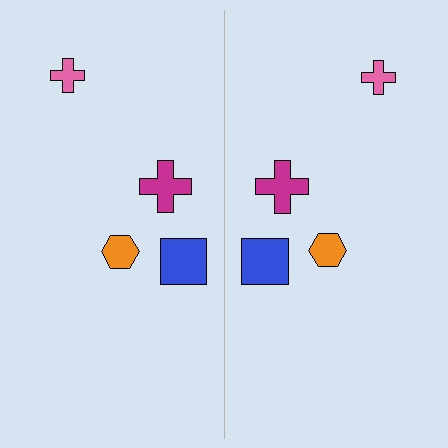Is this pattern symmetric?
Yes, this pattern has bilateral (reflection) symmetry.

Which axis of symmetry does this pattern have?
The pattern has a vertical axis of symmetry running through the center of the image.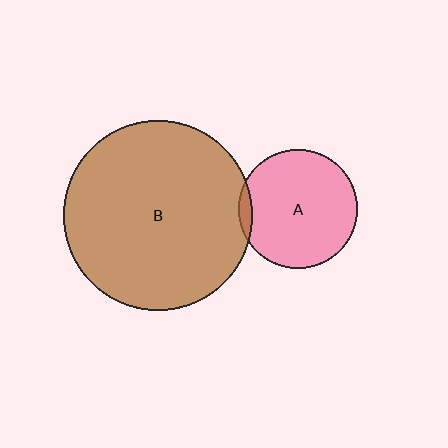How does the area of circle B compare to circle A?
Approximately 2.5 times.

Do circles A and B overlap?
Yes.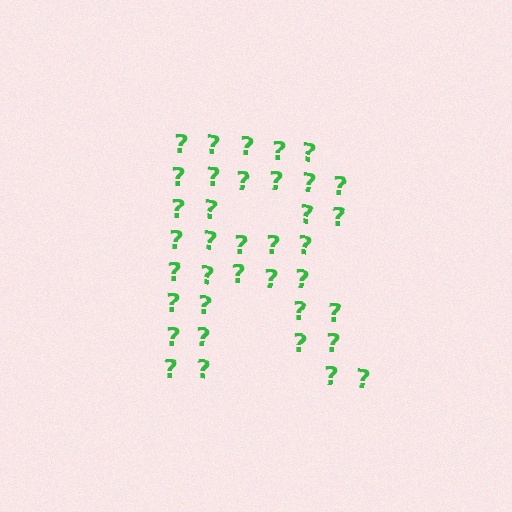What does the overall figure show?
The overall figure shows the letter R.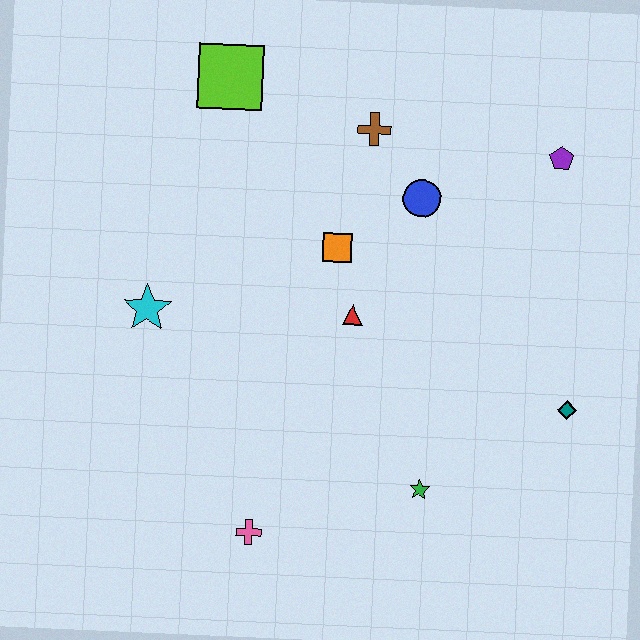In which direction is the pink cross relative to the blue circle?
The pink cross is below the blue circle.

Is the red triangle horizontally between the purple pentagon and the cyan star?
Yes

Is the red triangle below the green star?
No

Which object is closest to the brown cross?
The blue circle is closest to the brown cross.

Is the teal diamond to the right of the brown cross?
Yes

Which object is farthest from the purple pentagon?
The pink cross is farthest from the purple pentagon.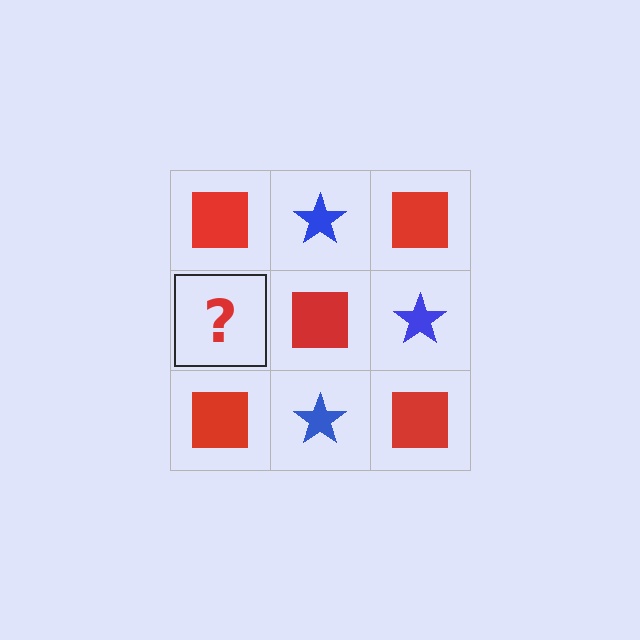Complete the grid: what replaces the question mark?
The question mark should be replaced with a blue star.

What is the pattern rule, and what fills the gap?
The rule is that it alternates red square and blue star in a checkerboard pattern. The gap should be filled with a blue star.